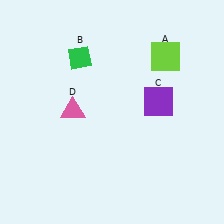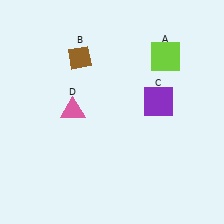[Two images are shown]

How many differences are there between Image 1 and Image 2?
There is 1 difference between the two images.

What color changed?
The diamond (B) changed from green in Image 1 to brown in Image 2.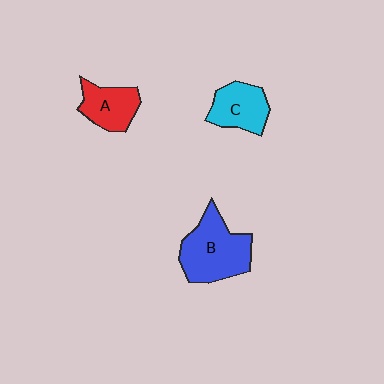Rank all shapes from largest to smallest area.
From largest to smallest: B (blue), C (cyan), A (red).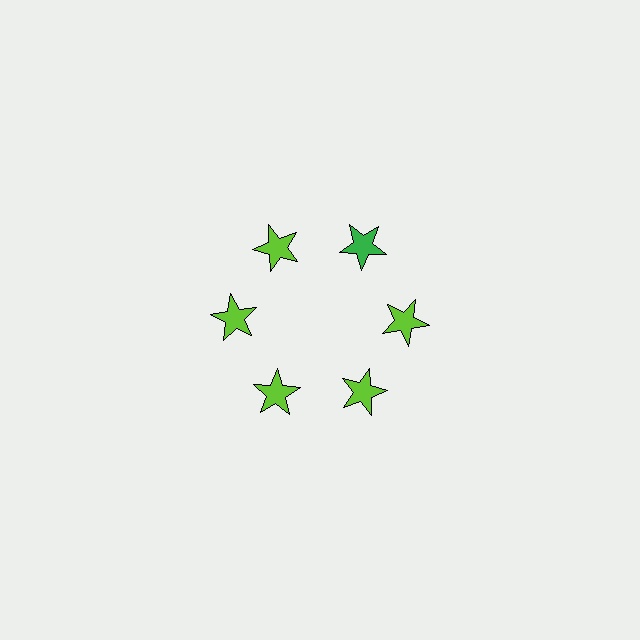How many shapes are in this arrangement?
There are 6 shapes arranged in a ring pattern.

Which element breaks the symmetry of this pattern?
The green star at roughly the 1 o'clock position breaks the symmetry. All other shapes are lime stars.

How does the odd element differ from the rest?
It has a different color: green instead of lime.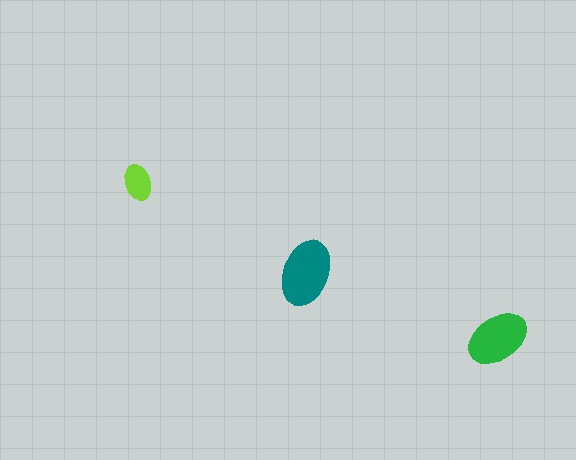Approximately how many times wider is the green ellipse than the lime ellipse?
About 1.5 times wider.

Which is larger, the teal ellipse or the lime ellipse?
The teal one.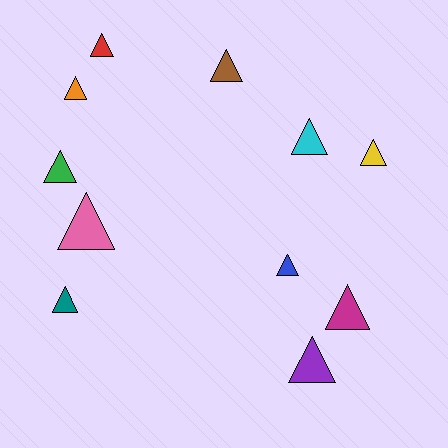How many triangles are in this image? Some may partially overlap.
There are 11 triangles.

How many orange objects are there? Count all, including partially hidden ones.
There is 1 orange object.